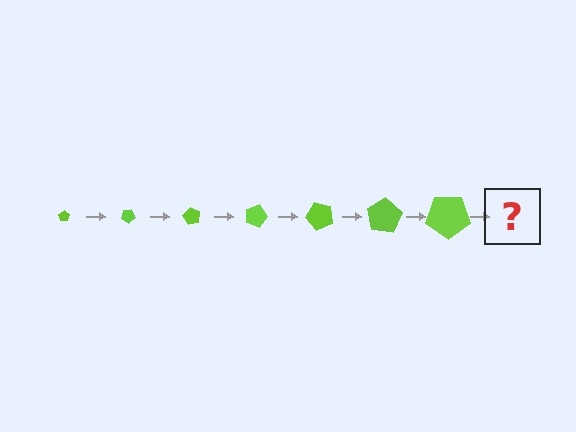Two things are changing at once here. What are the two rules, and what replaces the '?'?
The two rules are that the pentagon grows larger each step and it rotates 30 degrees each step. The '?' should be a pentagon, larger than the previous one and rotated 210 degrees from the start.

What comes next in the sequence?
The next element should be a pentagon, larger than the previous one and rotated 210 degrees from the start.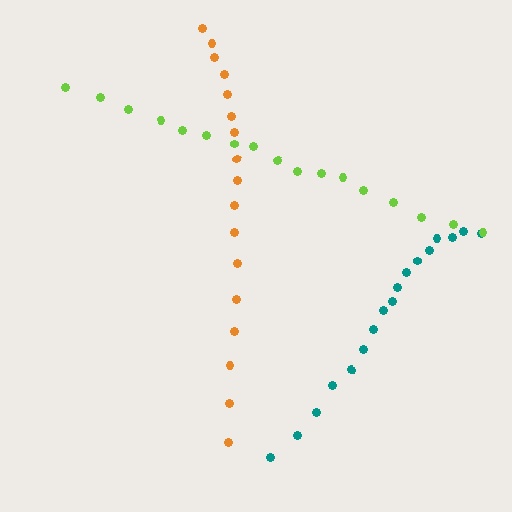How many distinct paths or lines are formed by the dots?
There are 3 distinct paths.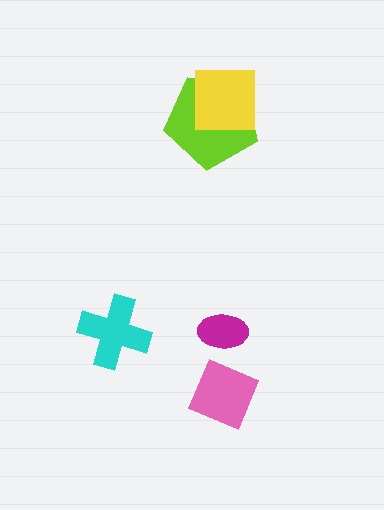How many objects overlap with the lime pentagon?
1 object overlaps with the lime pentagon.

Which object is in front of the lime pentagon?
The yellow square is in front of the lime pentagon.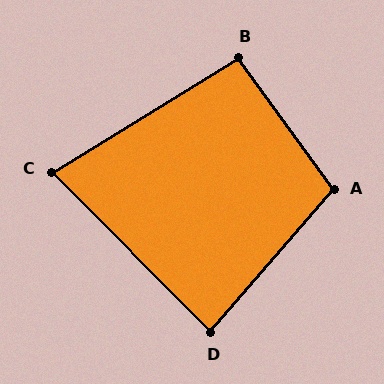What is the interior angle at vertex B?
Approximately 94 degrees (approximately right).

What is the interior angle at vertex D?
Approximately 86 degrees (approximately right).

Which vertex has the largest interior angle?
A, at approximately 103 degrees.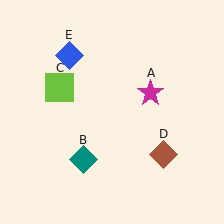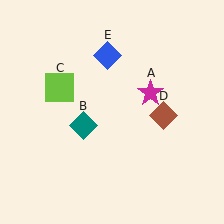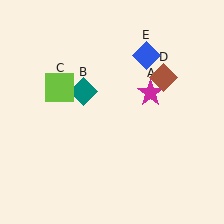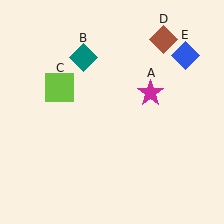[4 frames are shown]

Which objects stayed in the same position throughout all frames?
Magenta star (object A) and lime square (object C) remained stationary.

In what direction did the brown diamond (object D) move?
The brown diamond (object D) moved up.